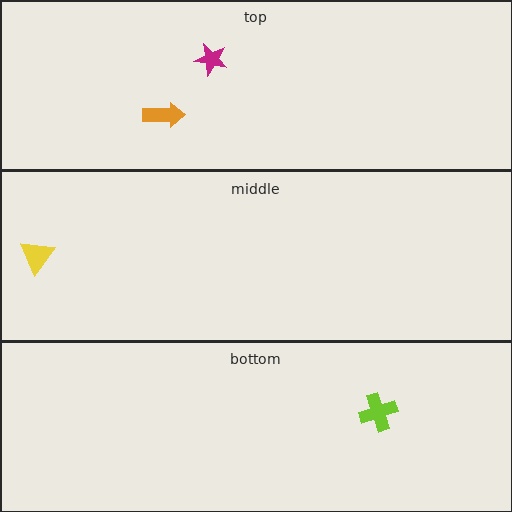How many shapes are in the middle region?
1.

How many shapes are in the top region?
2.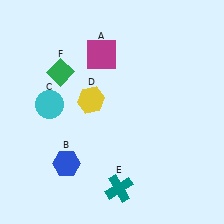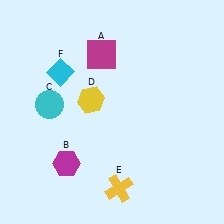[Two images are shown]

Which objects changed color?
B changed from blue to magenta. E changed from teal to yellow. F changed from green to cyan.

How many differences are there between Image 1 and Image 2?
There are 3 differences between the two images.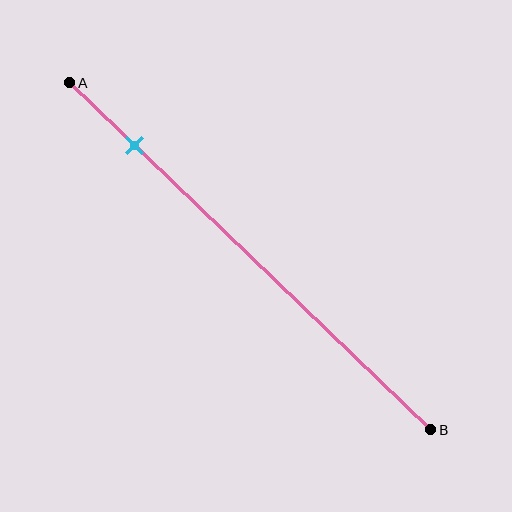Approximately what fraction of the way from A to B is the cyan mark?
The cyan mark is approximately 20% of the way from A to B.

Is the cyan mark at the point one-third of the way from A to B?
No, the mark is at about 20% from A, not at the 33% one-third point.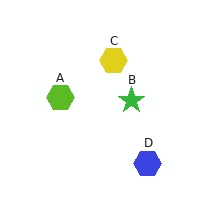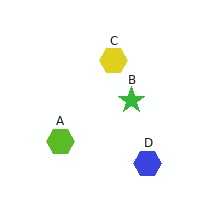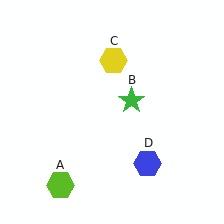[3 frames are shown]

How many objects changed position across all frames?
1 object changed position: lime hexagon (object A).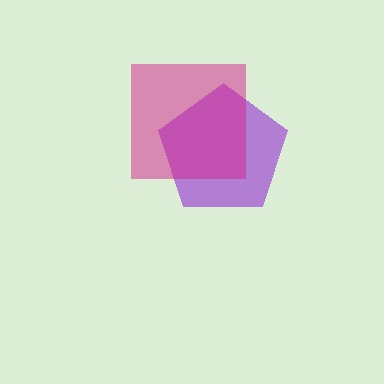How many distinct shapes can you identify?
There are 2 distinct shapes: a purple pentagon, a magenta square.